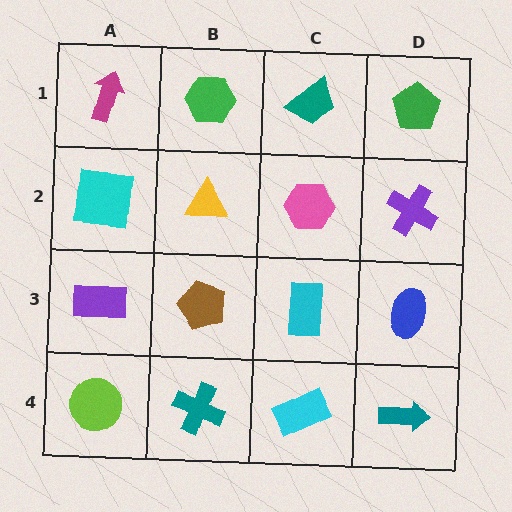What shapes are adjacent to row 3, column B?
A yellow triangle (row 2, column B), a teal cross (row 4, column B), a purple rectangle (row 3, column A), a cyan rectangle (row 3, column C).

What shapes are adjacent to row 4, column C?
A cyan rectangle (row 3, column C), a teal cross (row 4, column B), a teal arrow (row 4, column D).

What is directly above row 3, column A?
A cyan square.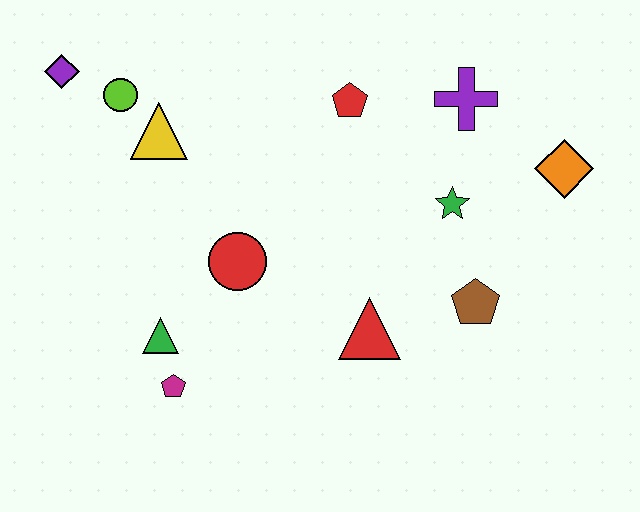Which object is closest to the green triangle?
The magenta pentagon is closest to the green triangle.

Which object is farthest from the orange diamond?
The purple diamond is farthest from the orange diamond.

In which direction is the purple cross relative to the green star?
The purple cross is above the green star.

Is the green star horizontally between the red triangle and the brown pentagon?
Yes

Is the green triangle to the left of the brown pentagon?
Yes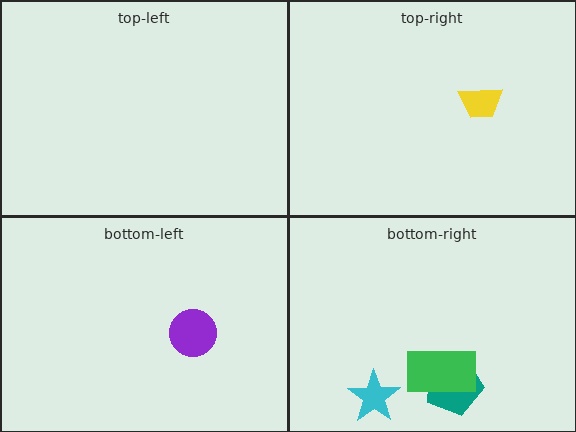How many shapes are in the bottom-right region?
3.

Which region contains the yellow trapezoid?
The top-right region.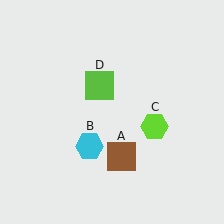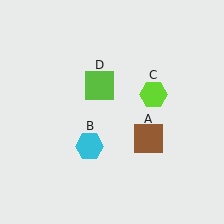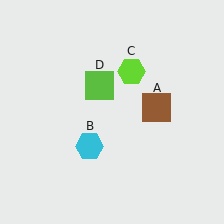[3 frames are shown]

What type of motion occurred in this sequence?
The brown square (object A), lime hexagon (object C) rotated counterclockwise around the center of the scene.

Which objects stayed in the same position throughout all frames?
Cyan hexagon (object B) and lime square (object D) remained stationary.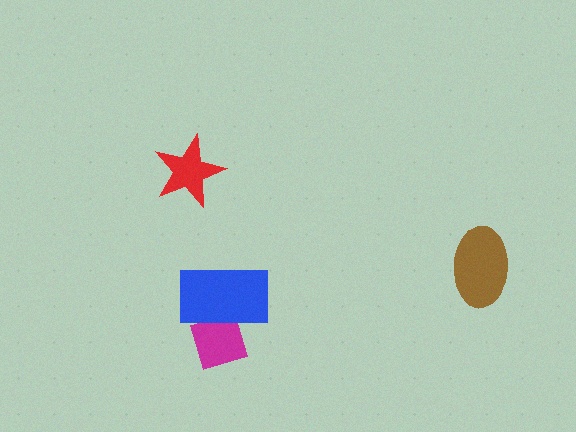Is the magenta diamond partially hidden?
Yes, it is partially covered by another shape.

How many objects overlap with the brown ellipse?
0 objects overlap with the brown ellipse.